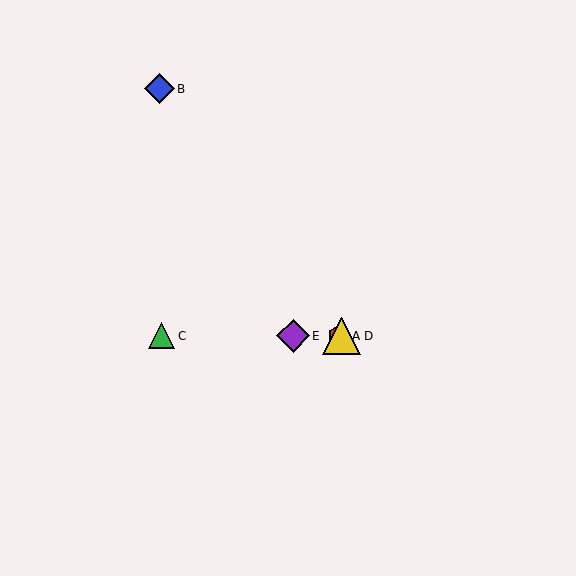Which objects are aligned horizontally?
Objects A, C, D, E are aligned horizontally.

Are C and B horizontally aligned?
No, C is at y≈336 and B is at y≈89.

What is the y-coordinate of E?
Object E is at y≈336.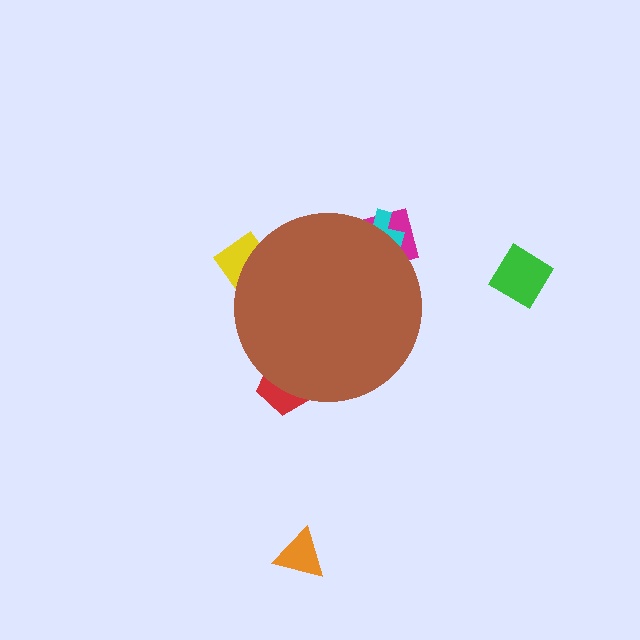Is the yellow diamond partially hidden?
Yes, the yellow diamond is partially hidden behind the brown circle.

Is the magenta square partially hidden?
Yes, the magenta square is partially hidden behind the brown circle.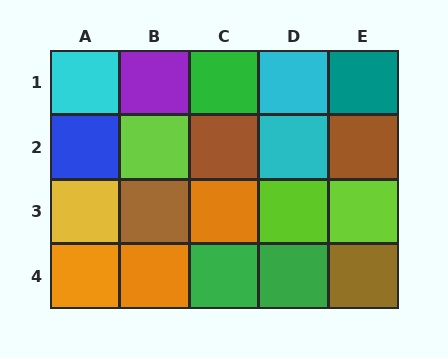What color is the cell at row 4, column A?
Orange.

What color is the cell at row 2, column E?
Brown.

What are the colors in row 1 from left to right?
Cyan, purple, green, cyan, teal.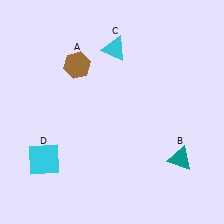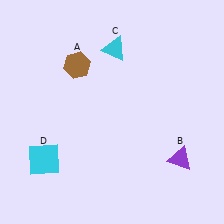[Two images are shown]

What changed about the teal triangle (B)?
In Image 1, B is teal. In Image 2, it changed to purple.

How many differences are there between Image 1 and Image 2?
There is 1 difference between the two images.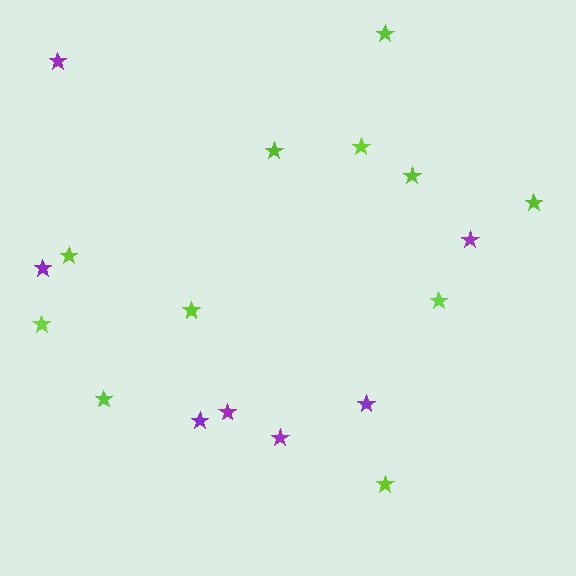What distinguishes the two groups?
There are 2 groups: one group of purple stars (7) and one group of lime stars (11).